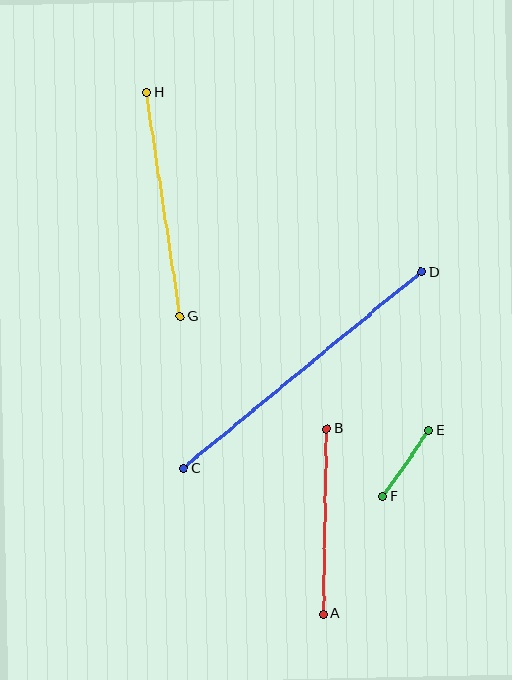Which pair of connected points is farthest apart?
Points C and D are farthest apart.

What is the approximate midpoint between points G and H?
The midpoint is at approximately (163, 204) pixels.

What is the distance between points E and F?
The distance is approximately 80 pixels.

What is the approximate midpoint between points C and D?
The midpoint is at approximately (302, 370) pixels.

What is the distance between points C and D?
The distance is approximately 308 pixels.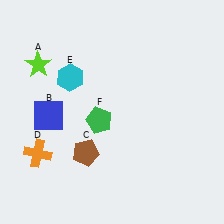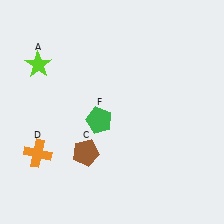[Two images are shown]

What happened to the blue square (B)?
The blue square (B) was removed in Image 2. It was in the bottom-left area of Image 1.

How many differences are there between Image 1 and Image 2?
There are 2 differences between the two images.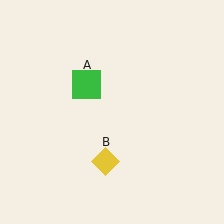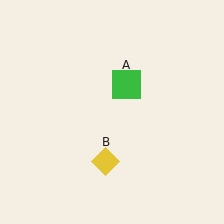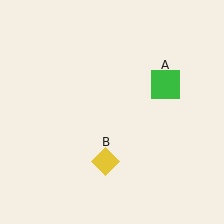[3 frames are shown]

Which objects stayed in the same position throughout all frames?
Yellow diamond (object B) remained stationary.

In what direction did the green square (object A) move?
The green square (object A) moved right.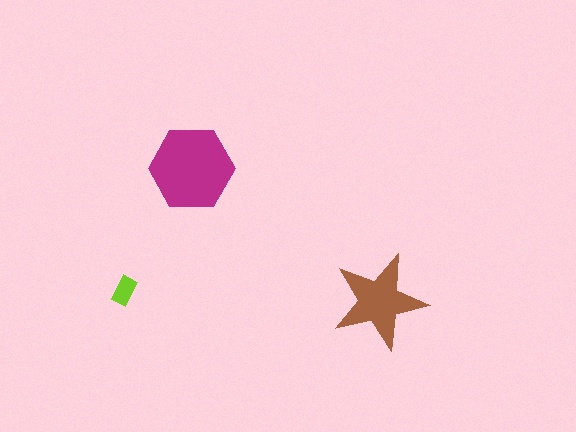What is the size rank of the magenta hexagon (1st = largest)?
1st.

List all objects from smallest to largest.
The lime rectangle, the brown star, the magenta hexagon.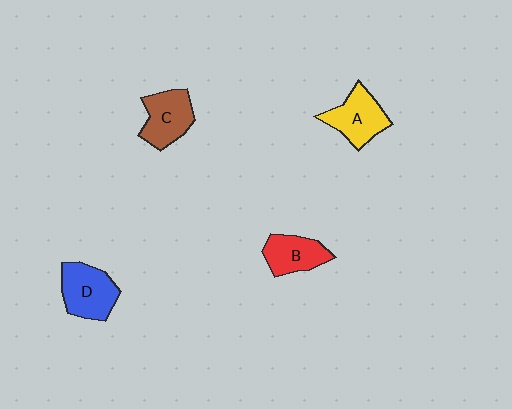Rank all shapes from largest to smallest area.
From largest to smallest: D (blue), A (yellow), C (brown), B (red).